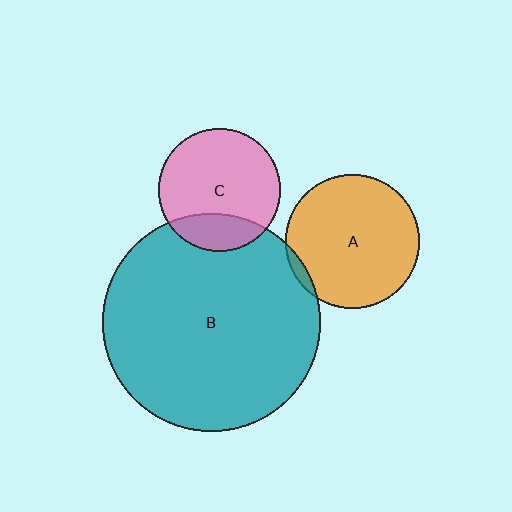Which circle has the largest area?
Circle B (teal).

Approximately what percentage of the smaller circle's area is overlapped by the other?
Approximately 5%.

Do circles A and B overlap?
Yes.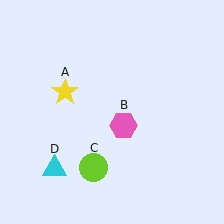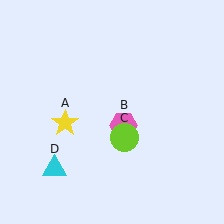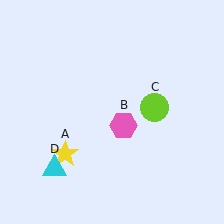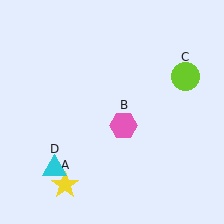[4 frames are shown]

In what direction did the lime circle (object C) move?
The lime circle (object C) moved up and to the right.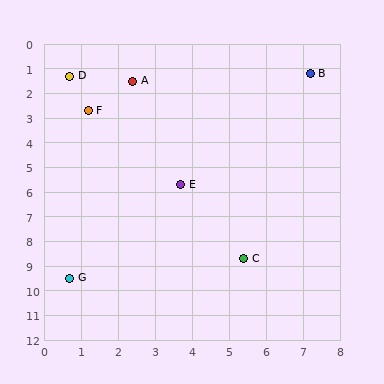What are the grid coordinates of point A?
Point A is at approximately (2.4, 1.5).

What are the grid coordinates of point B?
Point B is at approximately (7.2, 1.2).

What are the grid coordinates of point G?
Point G is at approximately (0.7, 9.5).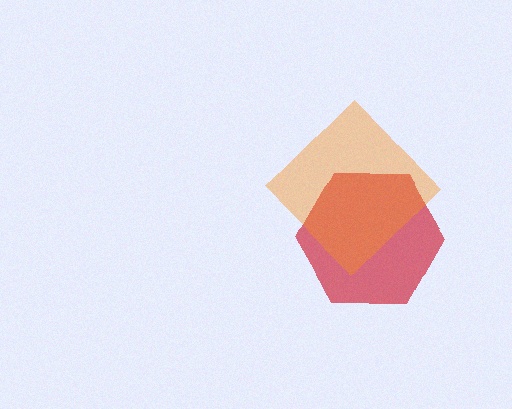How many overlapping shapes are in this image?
There are 2 overlapping shapes in the image.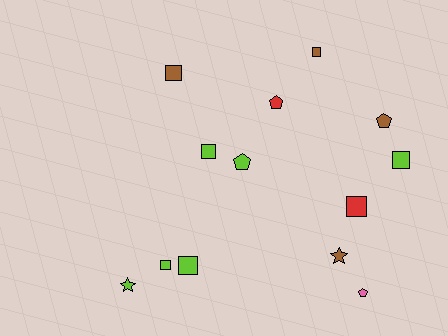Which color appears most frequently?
Lime, with 6 objects.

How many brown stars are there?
There is 1 brown star.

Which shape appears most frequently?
Square, with 7 objects.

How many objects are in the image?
There are 13 objects.